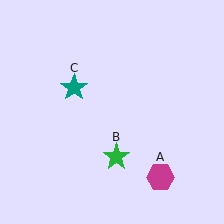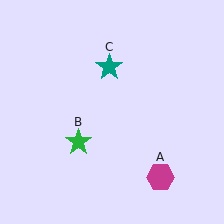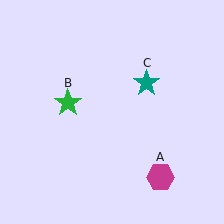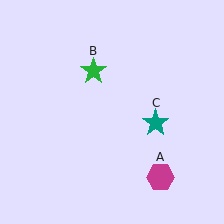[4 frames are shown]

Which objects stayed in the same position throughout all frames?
Magenta hexagon (object A) remained stationary.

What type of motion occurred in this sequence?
The green star (object B), teal star (object C) rotated clockwise around the center of the scene.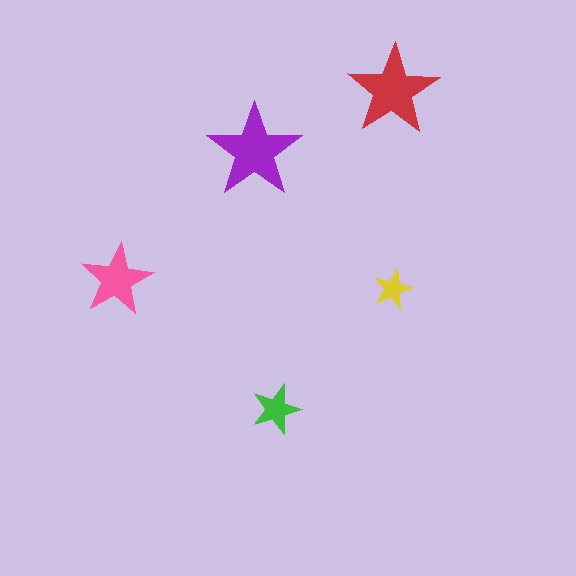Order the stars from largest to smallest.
the purple one, the red one, the pink one, the green one, the yellow one.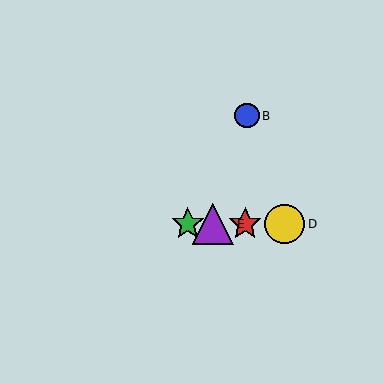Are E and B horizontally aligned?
No, E is at y≈224 and B is at y≈116.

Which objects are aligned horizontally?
Objects A, C, D, E are aligned horizontally.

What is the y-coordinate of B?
Object B is at y≈116.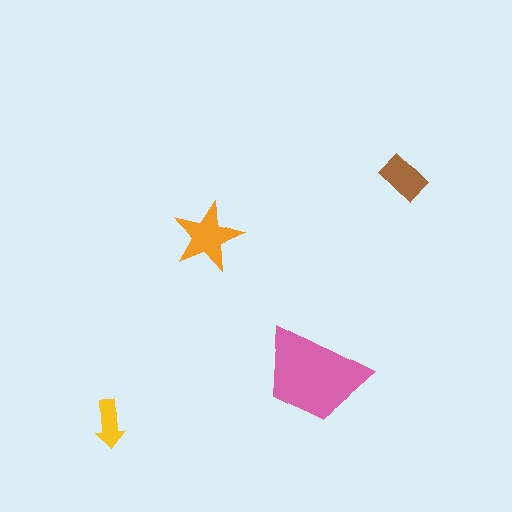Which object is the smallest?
The yellow arrow.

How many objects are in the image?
There are 4 objects in the image.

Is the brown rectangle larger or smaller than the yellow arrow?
Larger.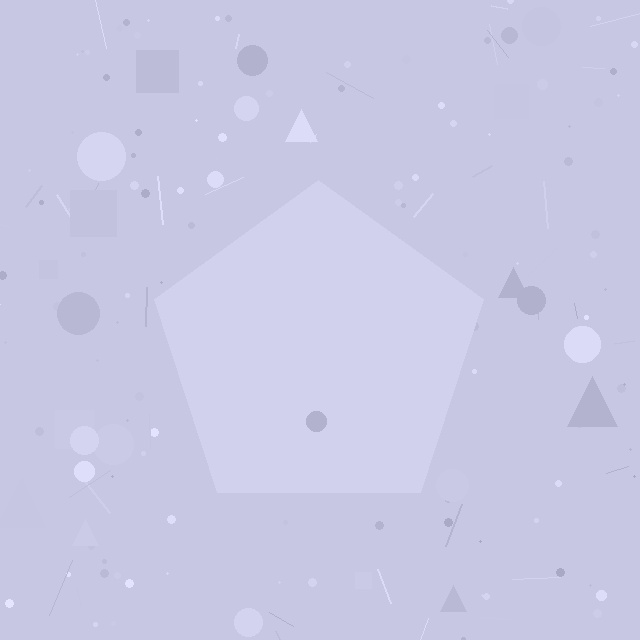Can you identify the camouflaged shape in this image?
The camouflaged shape is a pentagon.